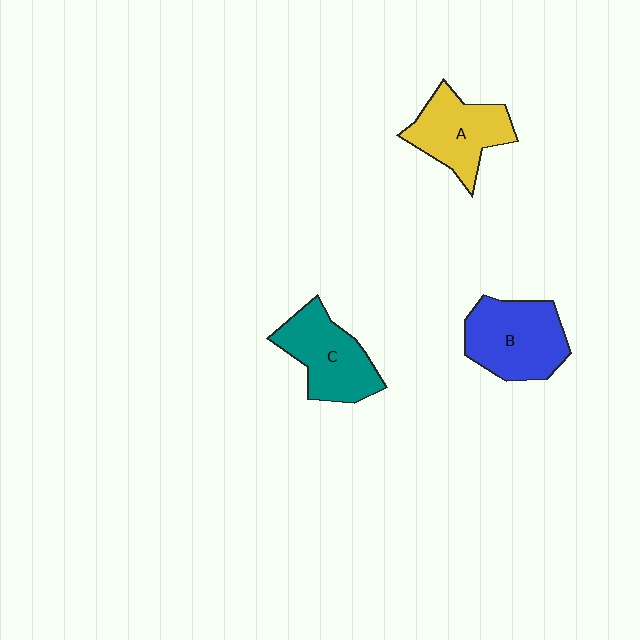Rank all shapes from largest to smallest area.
From largest to smallest: B (blue), C (teal), A (yellow).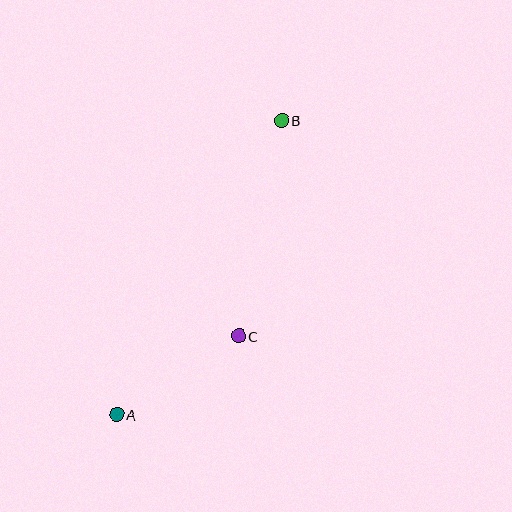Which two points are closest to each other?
Points A and C are closest to each other.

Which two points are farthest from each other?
Points A and B are farthest from each other.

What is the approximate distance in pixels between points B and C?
The distance between B and C is approximately 220 pixels.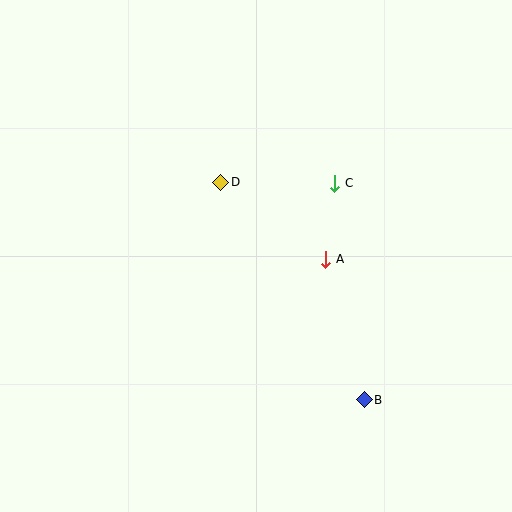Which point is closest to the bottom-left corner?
Point B is closest to the bottom-left corner.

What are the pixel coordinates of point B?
Point B is at (364, 400).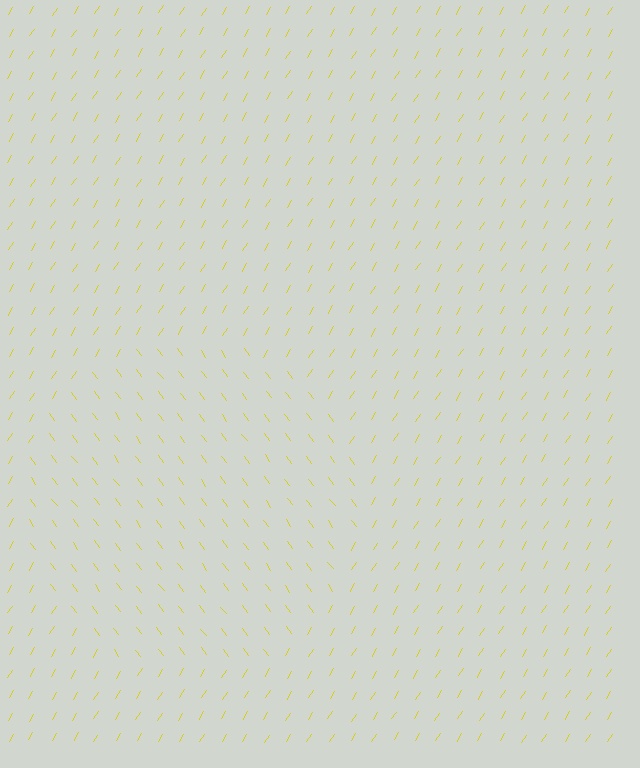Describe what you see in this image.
The image is filled with small yellow line segments. A circle region in the image has lines oriented differently from the surrounding lines, creating a visible texture boundary.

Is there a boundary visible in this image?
Yes, there is a texture boundary formed by a change in line orientation.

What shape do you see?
I see a circle.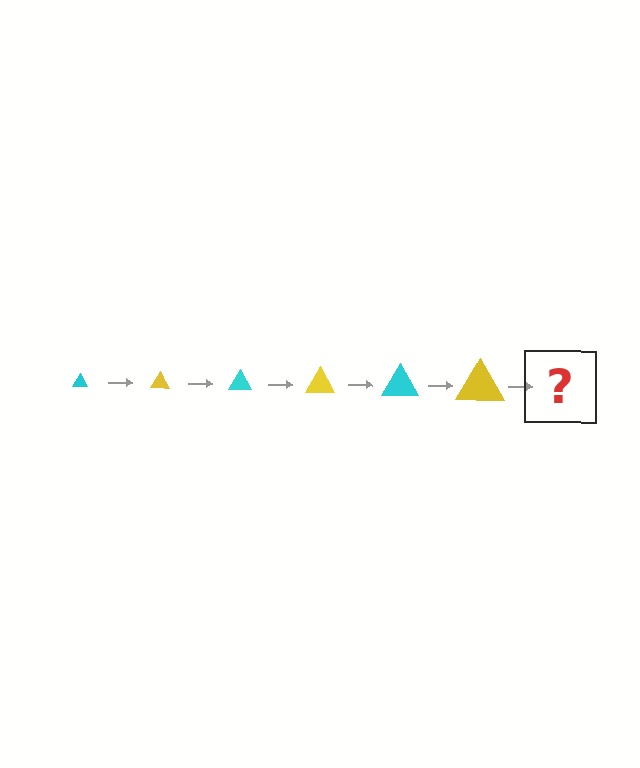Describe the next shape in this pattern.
It should be a cyan triangle, larger than the previous one.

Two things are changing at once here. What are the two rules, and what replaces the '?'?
The two rules are that the triangle grows larger each step and the color cycles through cyan and yellow. The '?' should be a cyan triangle, larger than the previous one.